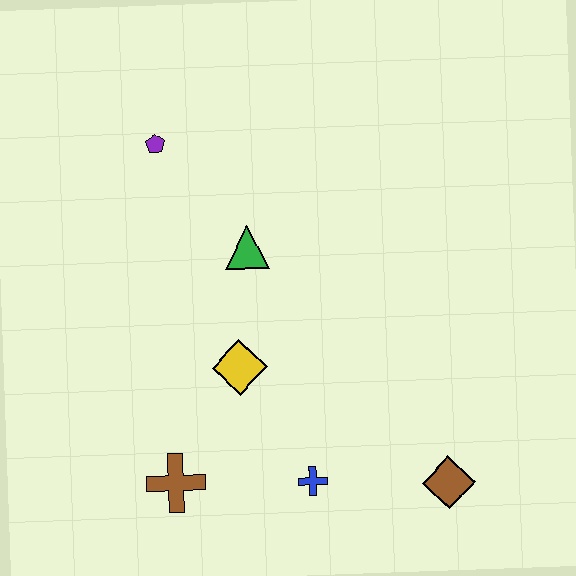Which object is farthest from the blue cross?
The purple pentagon is farthest from the blue cross.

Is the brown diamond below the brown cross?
Yes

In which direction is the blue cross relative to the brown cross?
The blue cross is to the right of the brown cross.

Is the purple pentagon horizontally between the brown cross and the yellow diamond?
No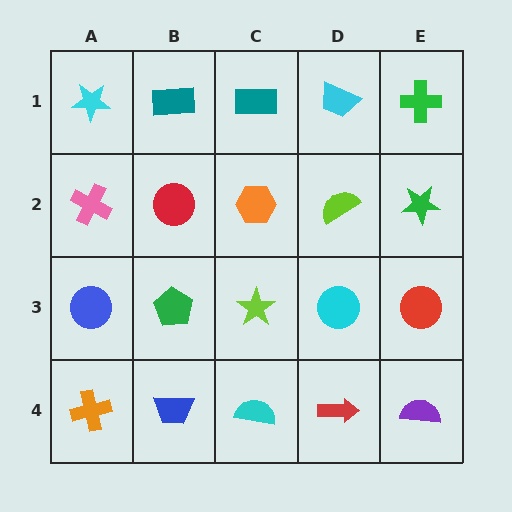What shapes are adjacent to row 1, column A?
A pink cross (row 2, column A), a teal rectangle (row 1, column B).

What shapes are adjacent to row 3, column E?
A green star (row 2, column E), a purple semicircle (row 4, column E), a cyan circle (row 3, column D).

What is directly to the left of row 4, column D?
A cyan semicircle.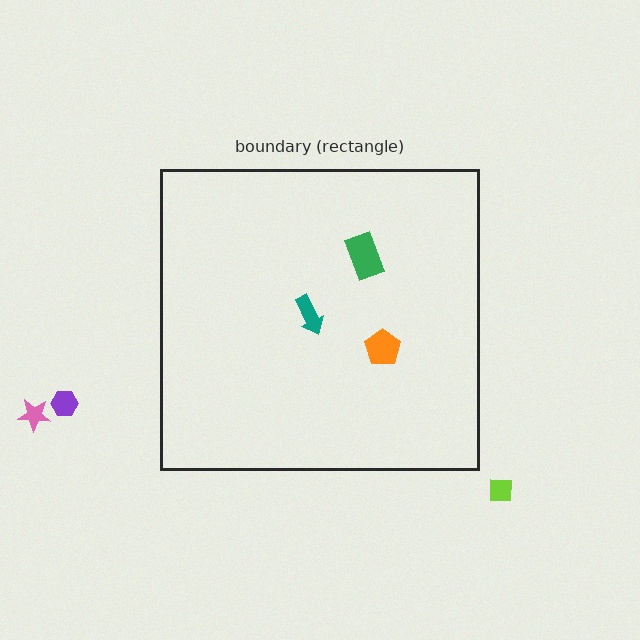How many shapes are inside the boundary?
3 inside, 3 outside.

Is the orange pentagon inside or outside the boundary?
Inside.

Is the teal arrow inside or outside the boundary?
Inside.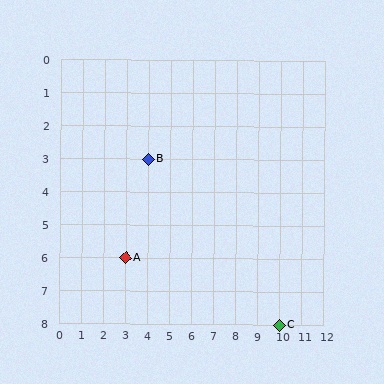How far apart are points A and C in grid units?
Points A and C are 7 columns and 2 rows apart (about 7.3 grid units diagonally).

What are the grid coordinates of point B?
Point B is at grid coordinates (4, 3).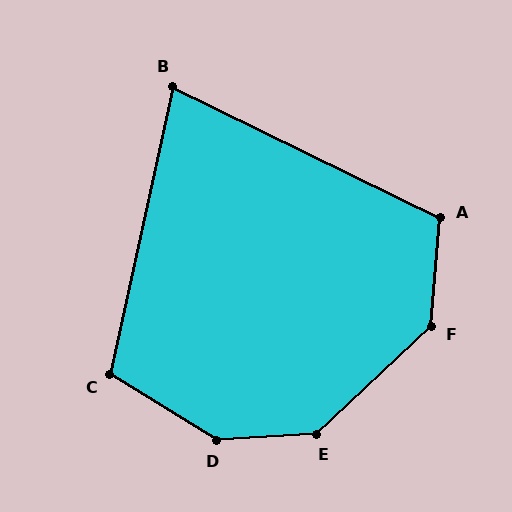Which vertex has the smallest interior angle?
B, at approximately 76 degrees.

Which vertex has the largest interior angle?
D, at approximately 145 degrees.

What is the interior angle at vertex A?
Approximately 111 degrees (obtuse).